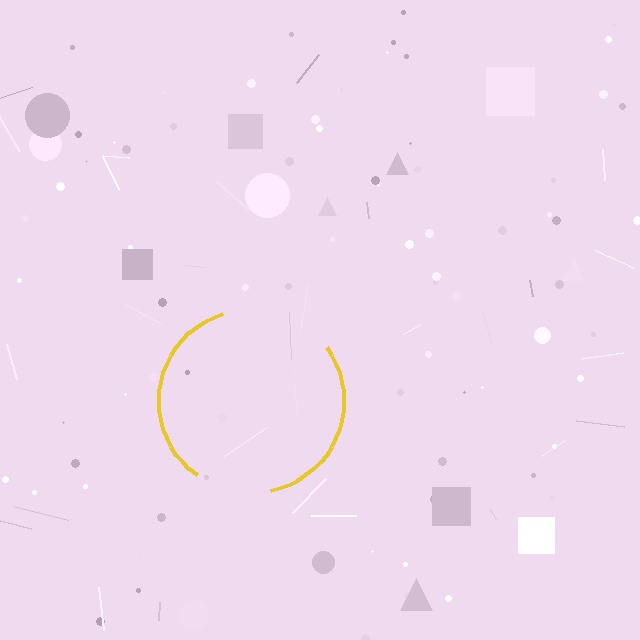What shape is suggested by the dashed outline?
The dashed outline suggests a circle.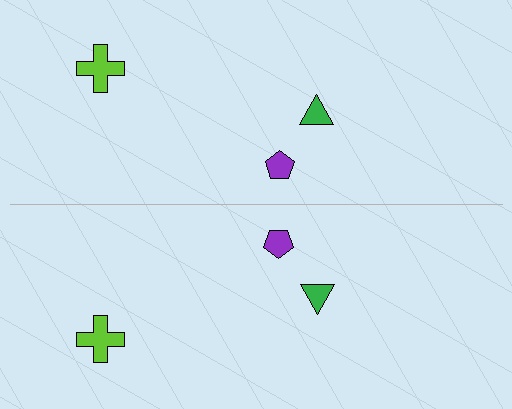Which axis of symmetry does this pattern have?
The pattern has a horizontal axis of symmetry running through the center of the image.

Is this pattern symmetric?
Yes, this pattern has bilateral (reflection) symmetry.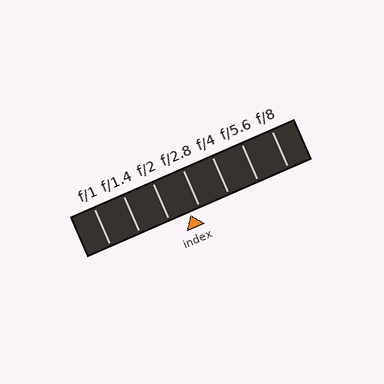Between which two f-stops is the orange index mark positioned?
The index mark is between f/2 and f/2.8.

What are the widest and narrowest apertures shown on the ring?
The widest aperture shown is f/1 and the narrowest is f/8.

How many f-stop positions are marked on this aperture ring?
There are 7 f-stop positions marked.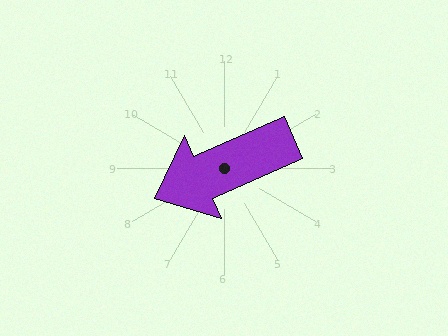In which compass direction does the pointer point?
Southwest.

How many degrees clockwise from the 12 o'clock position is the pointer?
Approximately 246 degrees.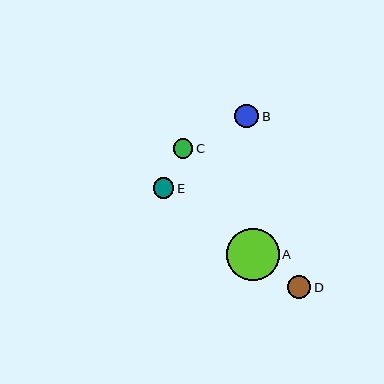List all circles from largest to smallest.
From largest to smallest: A, B, D, E, C.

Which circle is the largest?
Circle A is the largest with a size of approximately 52 pixels.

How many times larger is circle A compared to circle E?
Circle A is approximately 2.6 times the size of circle E.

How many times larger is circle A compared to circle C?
Circle A is approximately 2.7 times the size of circle C.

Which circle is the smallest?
Circle C is the smallest with a size of approximately 20 pixels.